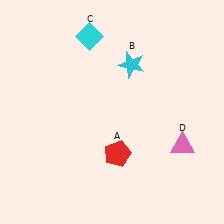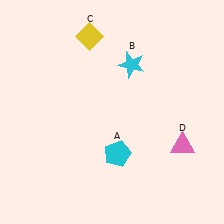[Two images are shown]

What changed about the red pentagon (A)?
In Image 1, A is red. In Image 2, it changed to cyan.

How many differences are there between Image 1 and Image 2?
There are 2 differences between the two images.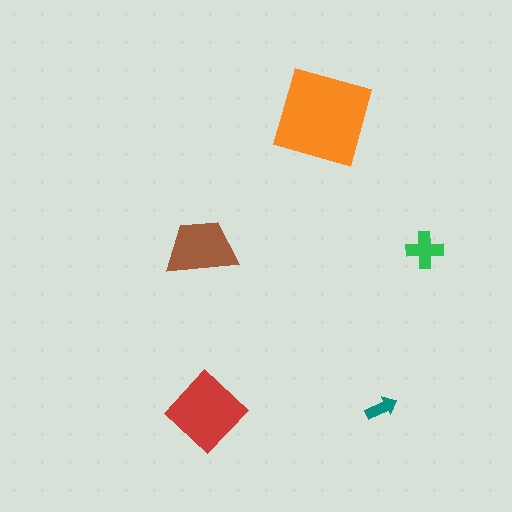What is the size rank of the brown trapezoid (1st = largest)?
3rd.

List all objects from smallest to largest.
The teal arrow, the green cross, the brown trapezoid, the red diamond, the orange square.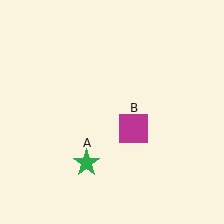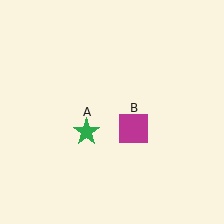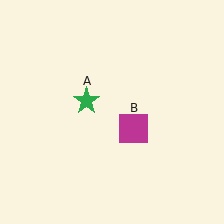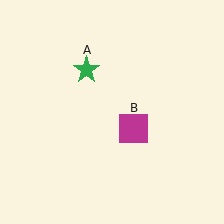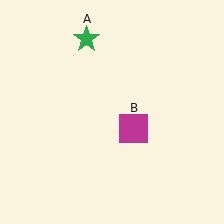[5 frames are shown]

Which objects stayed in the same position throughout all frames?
Magenta square (object B) remained stationary.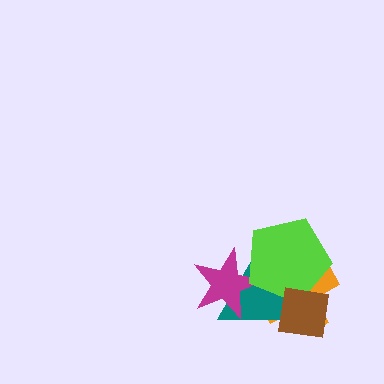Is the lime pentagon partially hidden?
Yes, it is partially covered by another shape.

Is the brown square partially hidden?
No, no other shape covers it.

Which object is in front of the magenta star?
The lime pentagon is in front of the magenta star.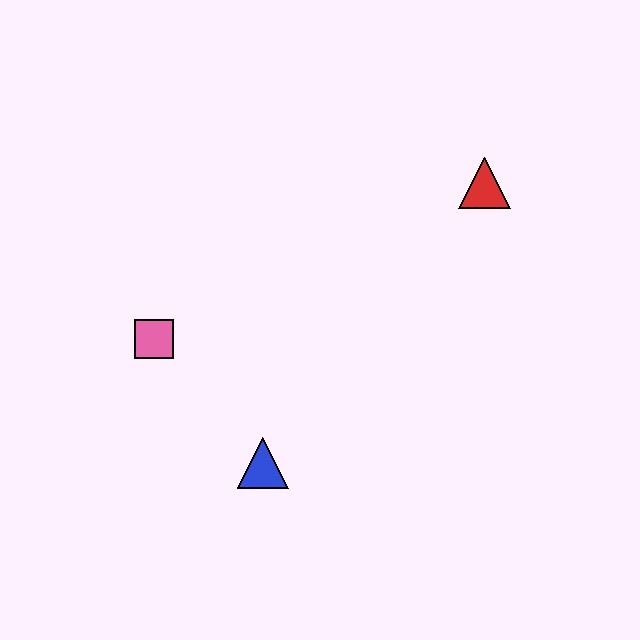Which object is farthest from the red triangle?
The pink square is farthest from the red triangle.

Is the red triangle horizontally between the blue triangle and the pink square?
No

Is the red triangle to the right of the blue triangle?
Yes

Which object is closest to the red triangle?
The blue triangle is closest to the red triangle.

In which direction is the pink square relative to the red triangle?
The pink square is to the left of the red triangle.